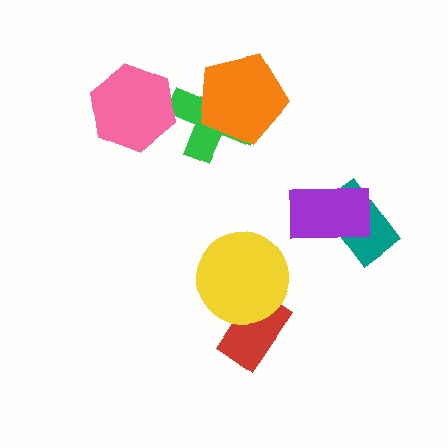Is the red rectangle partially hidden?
Yes, it is partially covered by another shape.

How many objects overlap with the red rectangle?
1 object overlaps with the red rectangle.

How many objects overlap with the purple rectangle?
1 object overlaps with the purple rectangle.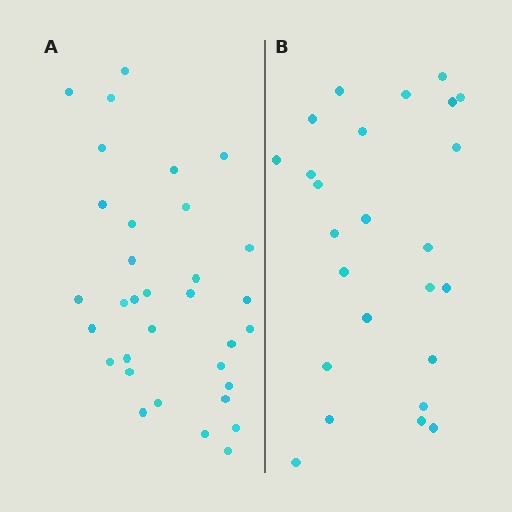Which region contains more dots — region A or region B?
Region A (the left region) has more dots.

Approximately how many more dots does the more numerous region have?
Region A has roughly 8 or so more dots than region B.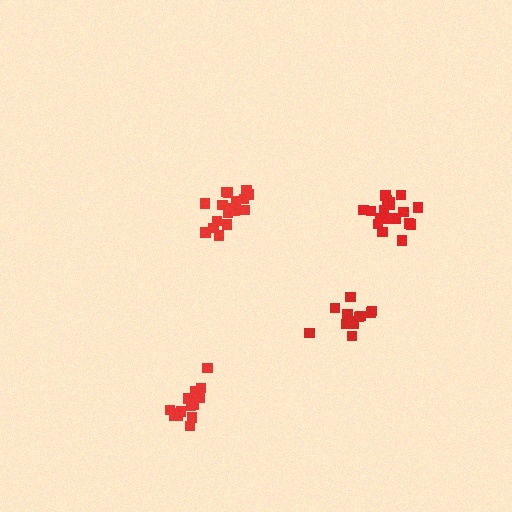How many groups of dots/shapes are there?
There are 4 groups.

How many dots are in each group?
Group 1: 13 dots, Group 2: 18 dots, Group 3: 19 dots, Group 4: 16 dots (66 total).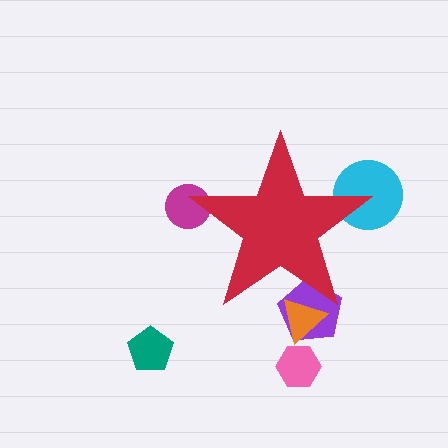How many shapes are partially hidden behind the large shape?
4 shapes are partially hidden.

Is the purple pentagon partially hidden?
Yes, the purple pentagon is partially hidden behind the red star.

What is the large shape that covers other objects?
A red star.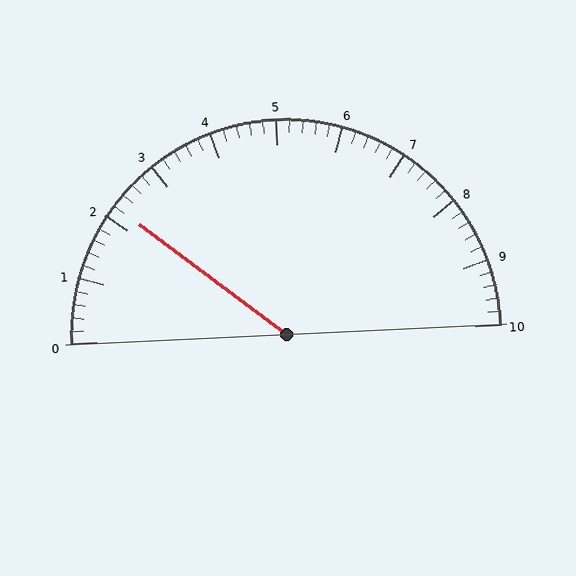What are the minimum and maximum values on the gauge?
The gauge ranges from 0 to 10.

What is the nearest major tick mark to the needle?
The nearest major tick mark is 2.